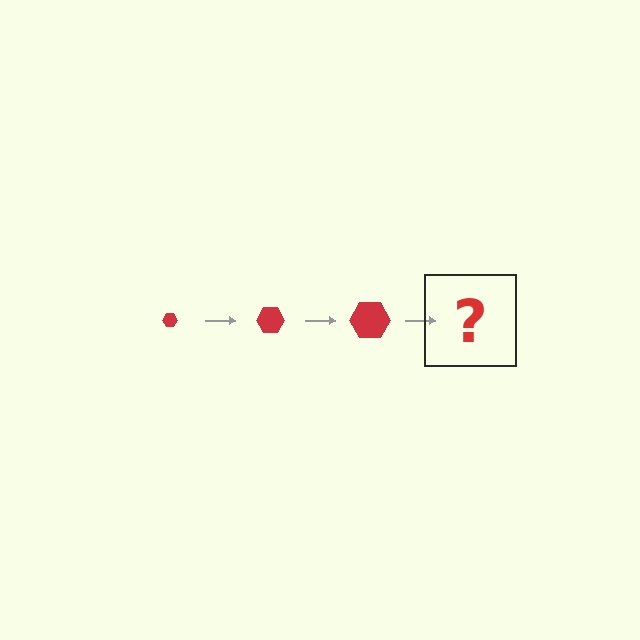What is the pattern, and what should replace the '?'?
The pattern is that the hexagon gets progressively larger each step. The '?' should be a red hexagon, larger than the previous one.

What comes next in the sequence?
The next element should be a red hexagon, larger than the previous one.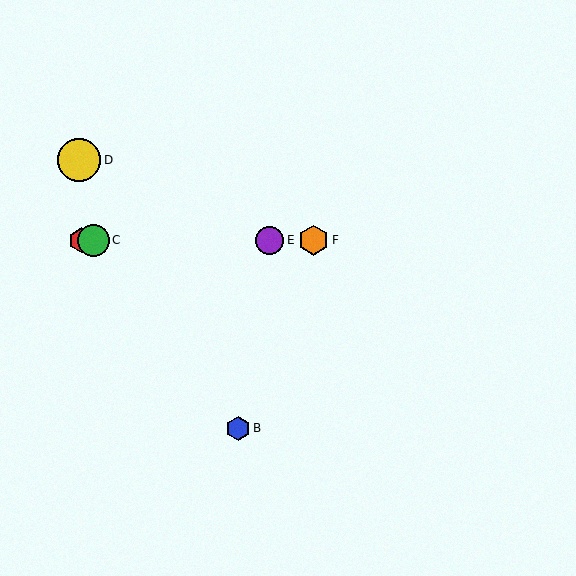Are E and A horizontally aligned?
Yes, both are at y≈240.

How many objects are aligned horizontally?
4 objects (A, C, E, F) are aligned horizontally.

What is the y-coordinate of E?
Object E is at y≈240.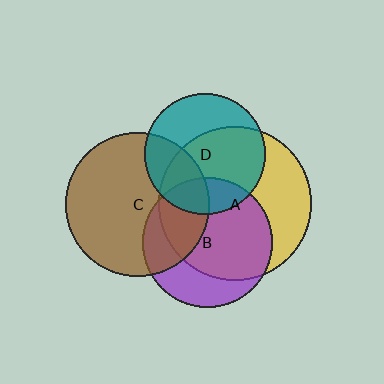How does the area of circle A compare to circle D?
Approximately 1.6 times.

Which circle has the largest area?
Circle A (yellow).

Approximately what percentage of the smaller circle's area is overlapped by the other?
Approximately 30%.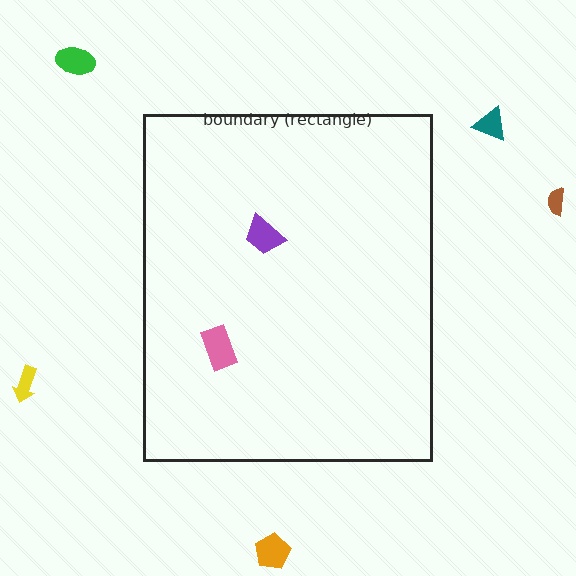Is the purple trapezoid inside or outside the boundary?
Inside.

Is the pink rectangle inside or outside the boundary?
Inside.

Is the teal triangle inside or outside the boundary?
Outside.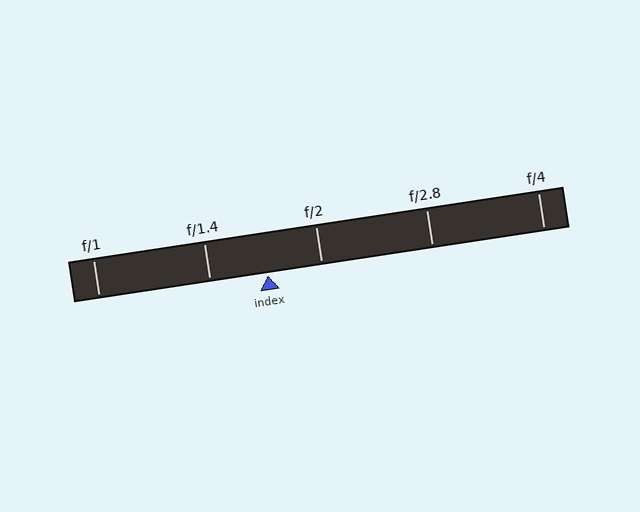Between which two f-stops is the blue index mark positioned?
The index mark is between f/1.4 and f/2.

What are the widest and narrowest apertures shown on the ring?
The widest aperture shown is f/1 and the narrowest is f/4.